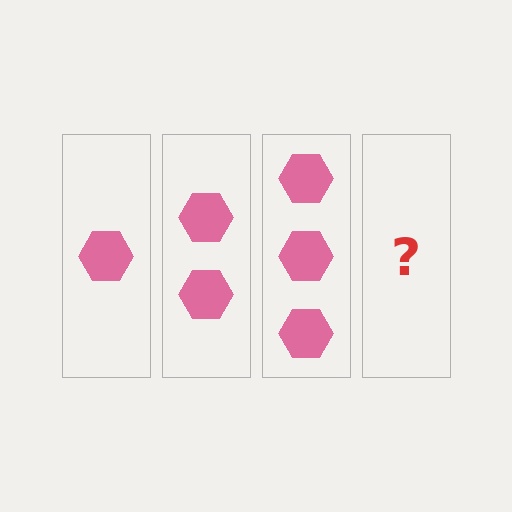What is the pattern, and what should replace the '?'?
The pattern is that each step adds one more hexagon. The '?' should be 4 hexagons.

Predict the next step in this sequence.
The next step is 4 hexagons.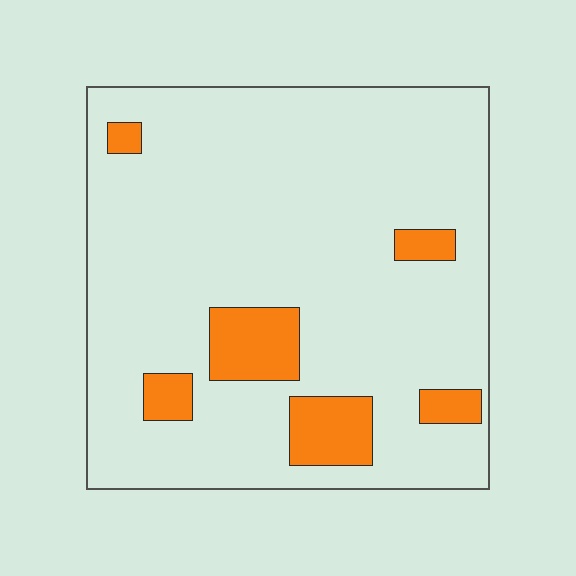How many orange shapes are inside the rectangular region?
6.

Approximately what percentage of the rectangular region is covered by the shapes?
Approximately 10%.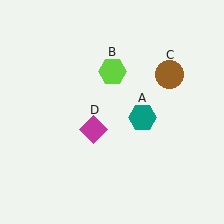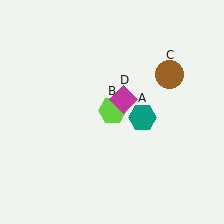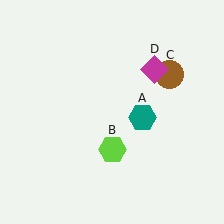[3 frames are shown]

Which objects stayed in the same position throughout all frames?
Teal hexagon (object A) and brown circle (object C) remained stationary.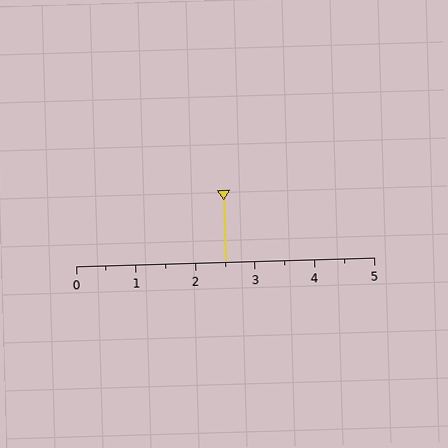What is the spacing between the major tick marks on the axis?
The major ticks are spaced 1 apart.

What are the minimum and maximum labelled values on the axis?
The axis runs from 0 to 5.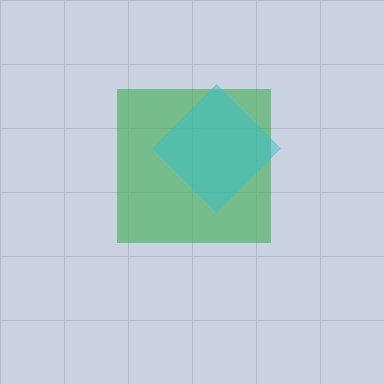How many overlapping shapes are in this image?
There are 2 overlapping shapes in the image.